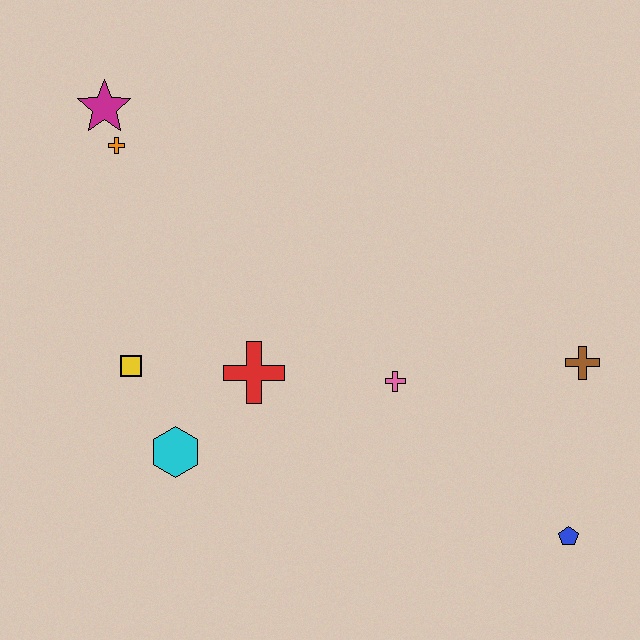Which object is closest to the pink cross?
The red cross is closest to the pink cross.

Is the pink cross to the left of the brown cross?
Yes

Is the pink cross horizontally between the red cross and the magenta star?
No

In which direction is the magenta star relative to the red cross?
The magenta star is above the red cross.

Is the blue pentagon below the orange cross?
Yes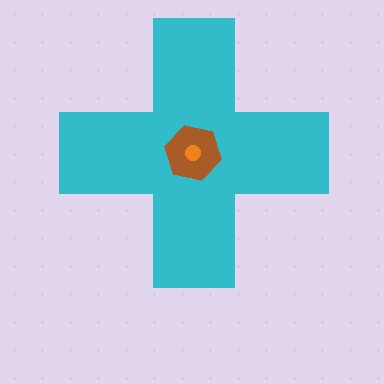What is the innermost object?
The orange circle.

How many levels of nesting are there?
3.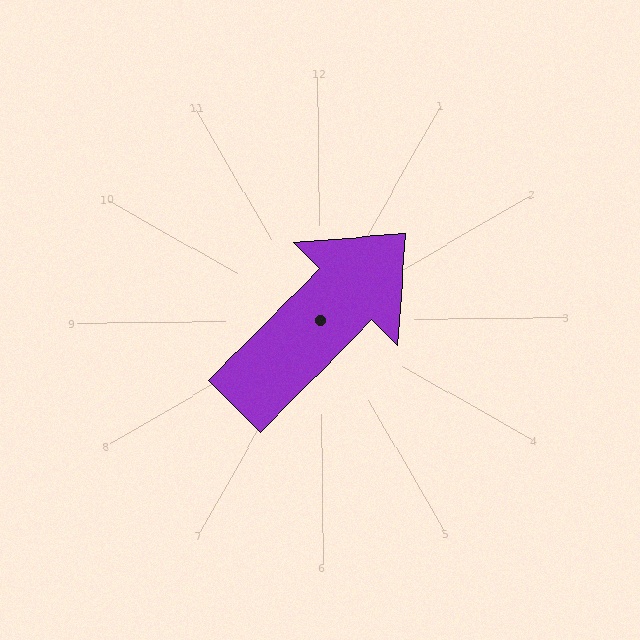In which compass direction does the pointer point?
Northeast.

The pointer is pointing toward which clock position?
Roughly 2 o'clock.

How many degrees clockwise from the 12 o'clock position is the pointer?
Approximately 45 degrees.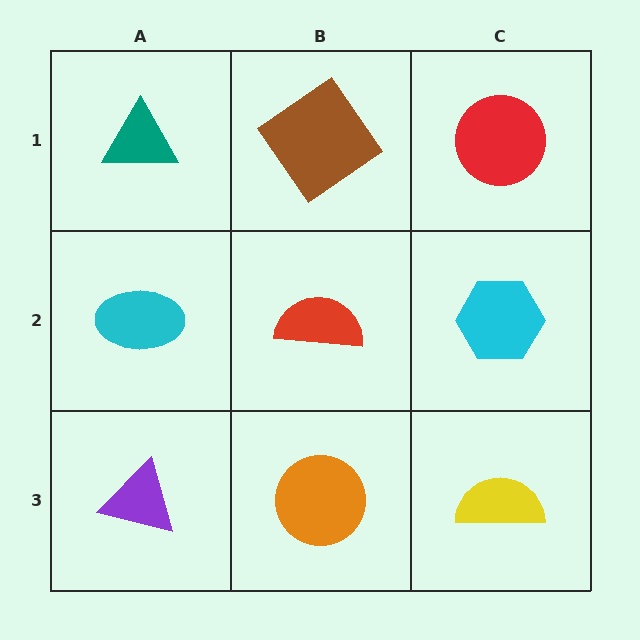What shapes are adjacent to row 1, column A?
A cyan ellipse (row 2, column A), a brown diamond (row 1, column B).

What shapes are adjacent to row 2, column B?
A brown diamond (row 1, column B), an orange circle (row 3, column B), a cyan ellipse (row 2, column A), a cyan hexagon (row 2, column C).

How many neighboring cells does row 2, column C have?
3.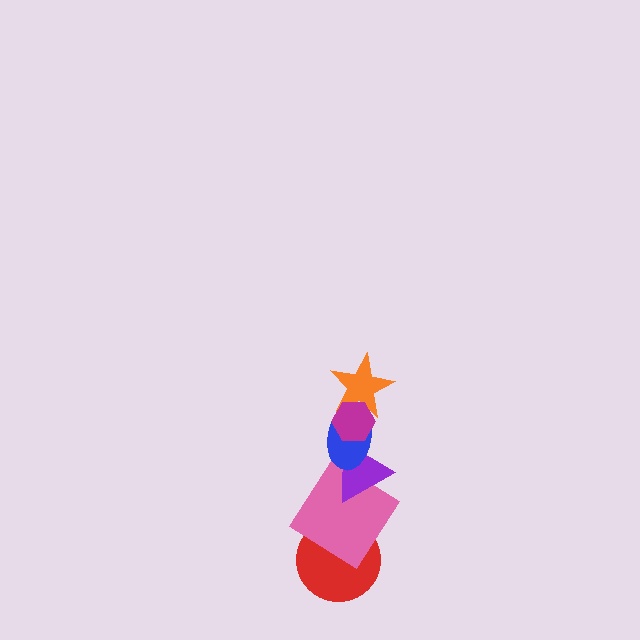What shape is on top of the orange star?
The magenta hexagon is on top of the orange star.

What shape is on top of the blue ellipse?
The orange star is on top of the blue ellipse.